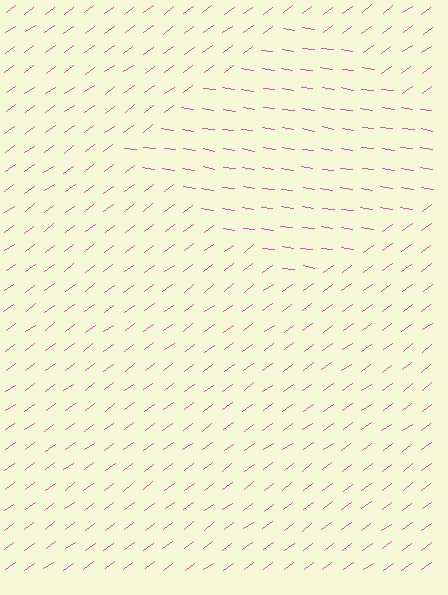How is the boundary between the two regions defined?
The boundary is defined purely by a change in line orientation (approximately 45 degrees difference). All lines are the same color and thickness.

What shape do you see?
I see a diamond.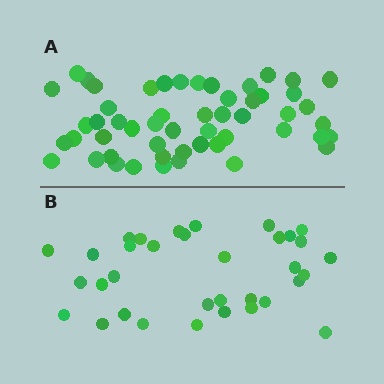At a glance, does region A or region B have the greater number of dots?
Region A (the top region) has more dots.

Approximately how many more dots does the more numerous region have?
Region A has approximately 20 more dots than region B.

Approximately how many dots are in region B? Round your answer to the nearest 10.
About 30 dots. (The exact count is 34, which rounds to 30.)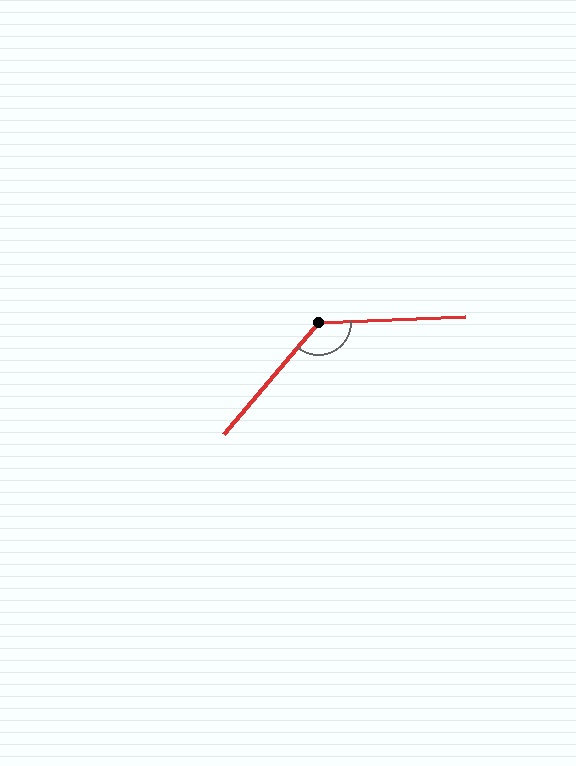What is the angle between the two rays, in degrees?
Approximately 133 degrees.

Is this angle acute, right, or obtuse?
It is obtuse.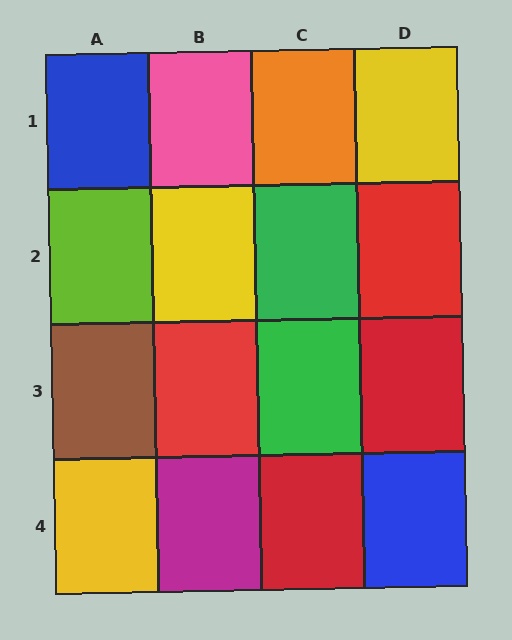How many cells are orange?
1 cell is orange.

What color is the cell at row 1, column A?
Blue.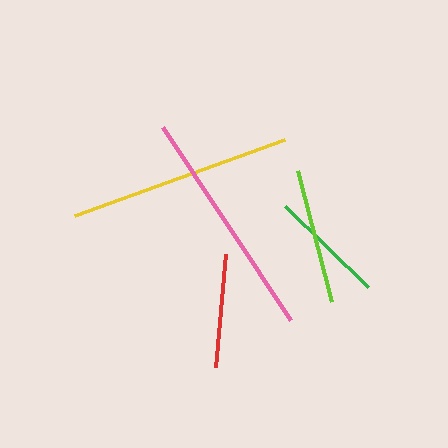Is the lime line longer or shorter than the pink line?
The pink line is longer than the lime line.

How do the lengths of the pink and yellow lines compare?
The pink and yellow lines are approximately the same length.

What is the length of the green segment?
The green segment is approximately 116 pixels long.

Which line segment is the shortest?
The red line is the shortest at approximately 113 pixels.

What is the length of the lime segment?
The lime segment is approximately 135 pixels long.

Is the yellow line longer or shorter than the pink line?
The pink line is longer than the yellow line.